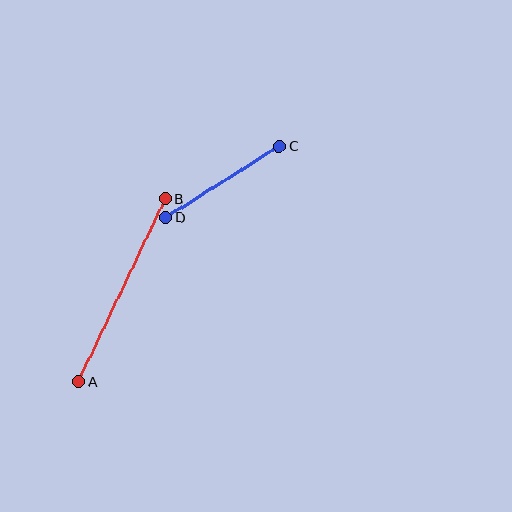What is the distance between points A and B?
The distance is approximately 202 pixels.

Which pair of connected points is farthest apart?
Points A and B are farthest apart.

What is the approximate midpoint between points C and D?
The midpoint is at approximately (223, 182) pixels.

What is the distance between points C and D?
The distance is approximately 134 pixels.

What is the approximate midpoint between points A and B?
The midpoint is at approximately (122, 290) pixels.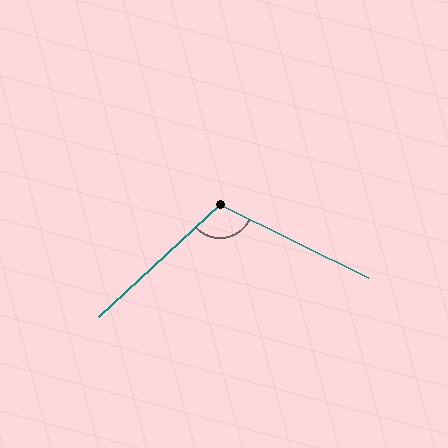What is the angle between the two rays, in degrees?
Approximately 111 degrees.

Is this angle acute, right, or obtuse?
It is obtuse.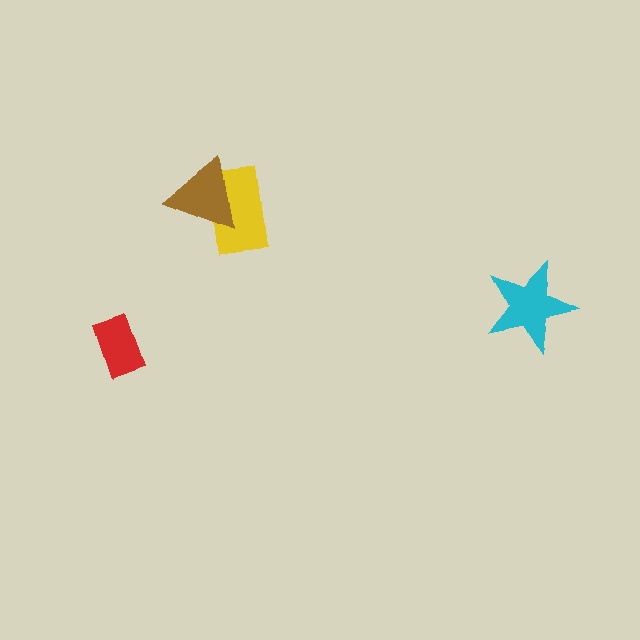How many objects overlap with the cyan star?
0 objects overlap with the cyan star.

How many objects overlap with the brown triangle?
1 object overlaps with the brown triangle.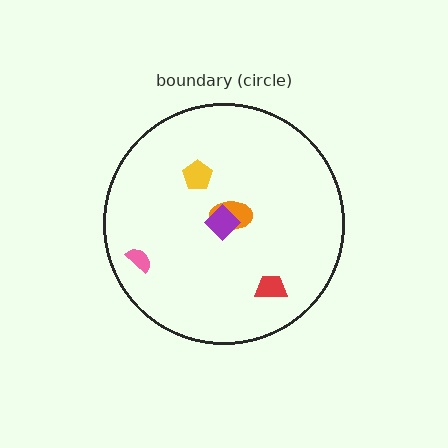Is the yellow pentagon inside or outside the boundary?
Inside.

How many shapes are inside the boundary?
5 inside, 0 outside.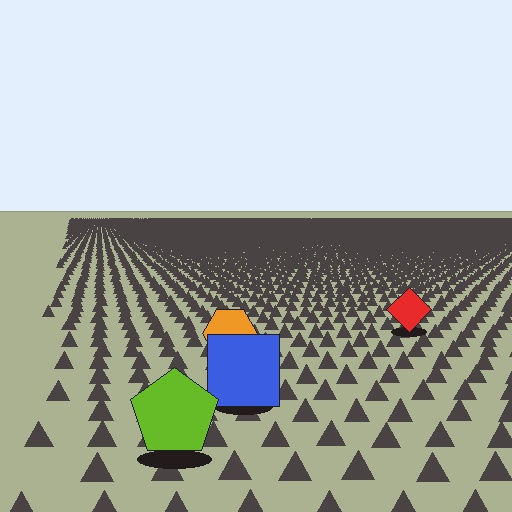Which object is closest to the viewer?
The lime pentagon is closest. The texture marks near it are larger and more spread out.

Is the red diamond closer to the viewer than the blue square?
No. The blue square is closer — you can tell from the texture gradient: the ground texture is coarser near it.